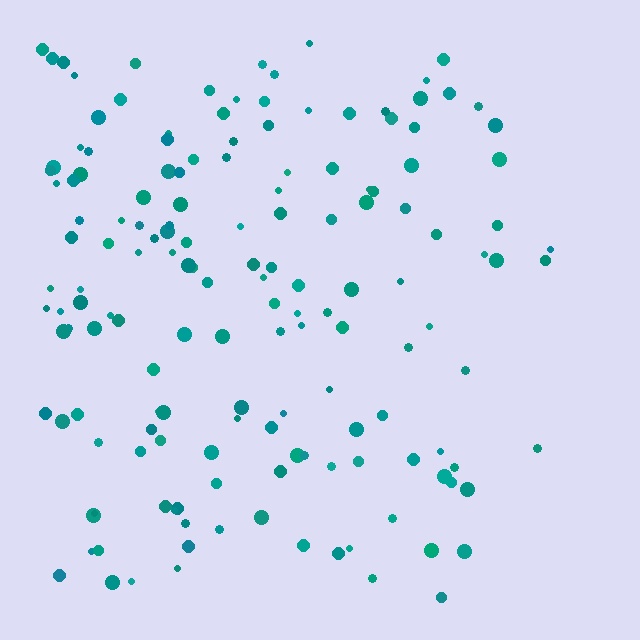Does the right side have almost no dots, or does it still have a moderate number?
Still a moderate number, just noticeably fewer than the left.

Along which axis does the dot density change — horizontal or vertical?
Horizontal.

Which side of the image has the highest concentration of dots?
The left.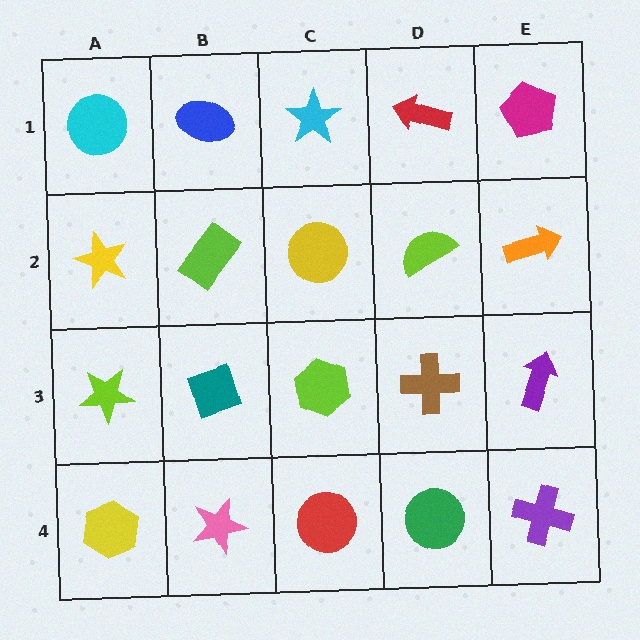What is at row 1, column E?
A magenta pentagon.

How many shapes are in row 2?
5 shapes.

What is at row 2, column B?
A lime rectangle.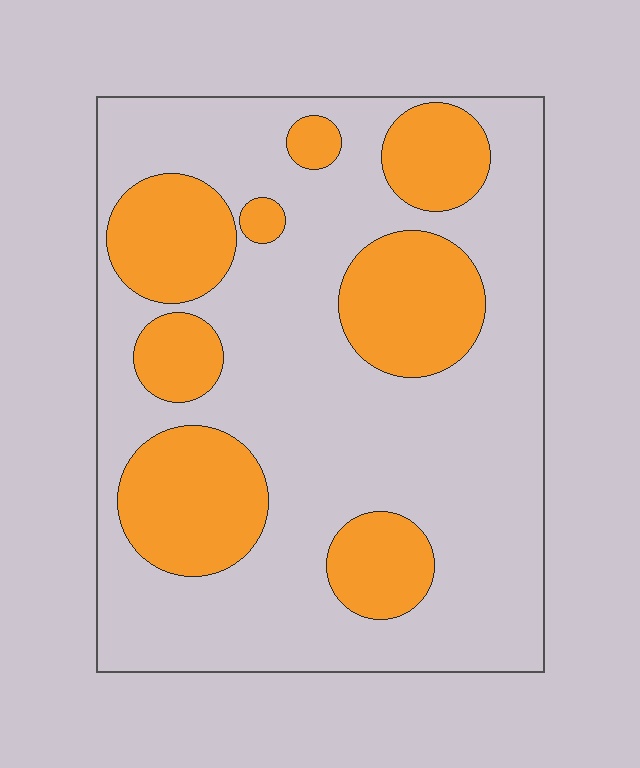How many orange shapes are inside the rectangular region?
8.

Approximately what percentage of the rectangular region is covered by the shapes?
Approximately 30%.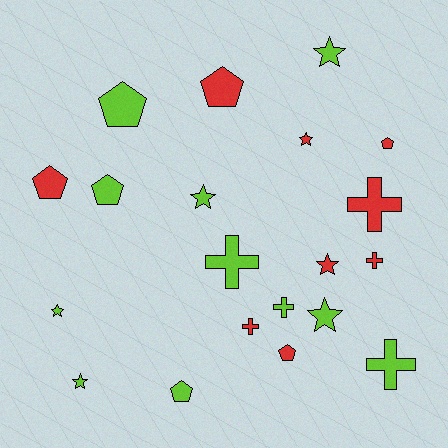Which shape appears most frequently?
Pentagon, with 7 objects.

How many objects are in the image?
There are 20 objects.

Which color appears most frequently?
Lime, with 11 objects.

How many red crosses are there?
There are 3 red crosses.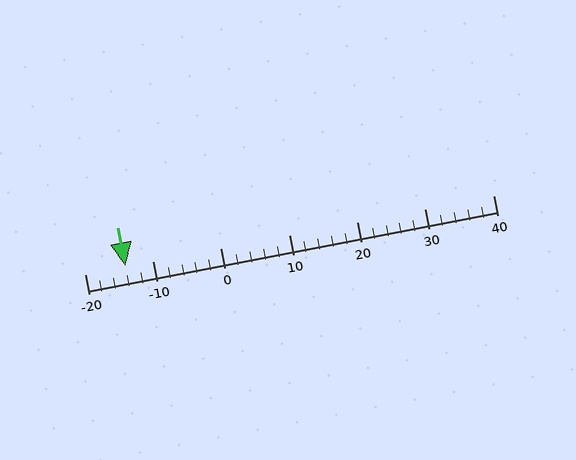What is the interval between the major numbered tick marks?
The major tick marks are spaced 10 units apart.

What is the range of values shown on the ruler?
The ruler shows values from -20 to 40.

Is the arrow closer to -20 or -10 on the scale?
The arrow is closer to -10.